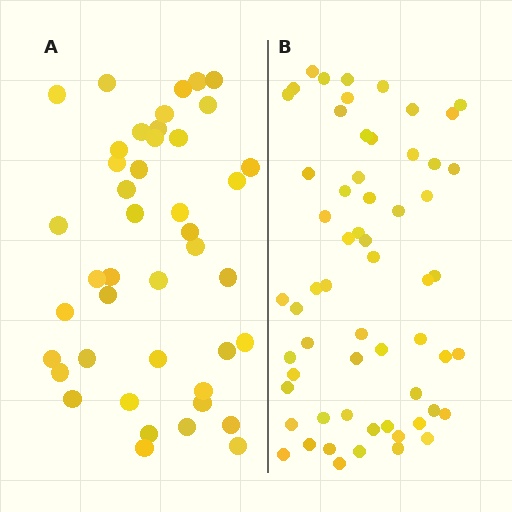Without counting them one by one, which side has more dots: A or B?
Region B (the right region) has more dots.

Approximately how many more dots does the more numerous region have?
Region B has approximately 15 more dots than region A.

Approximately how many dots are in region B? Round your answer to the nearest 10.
About 60 dots.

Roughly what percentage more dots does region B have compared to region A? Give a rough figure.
About 40% more.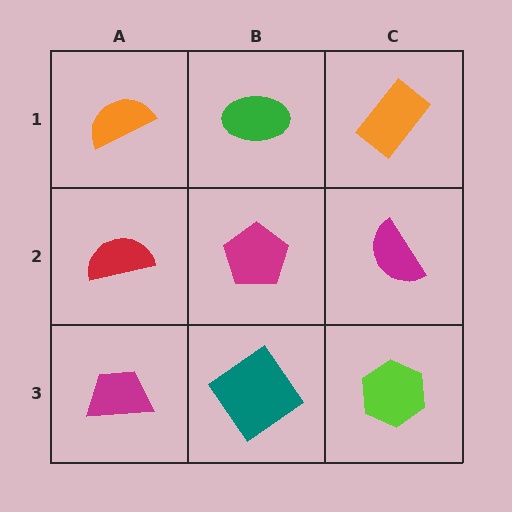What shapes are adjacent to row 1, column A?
A red semicircle (row 2, column A), a green ellipse (row 1, column B).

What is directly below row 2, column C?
A lime hexagon.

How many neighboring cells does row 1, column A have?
2.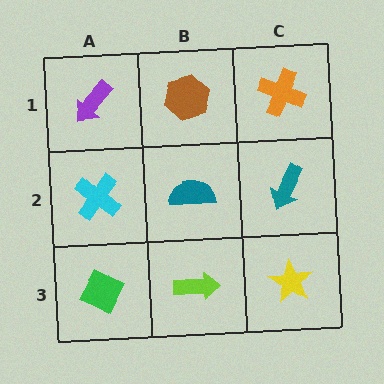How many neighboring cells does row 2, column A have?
3.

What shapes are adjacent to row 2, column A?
A purple arrow (row 1, column A), a green diamond (row 3, column A), a teal semicircle (row 2, column B).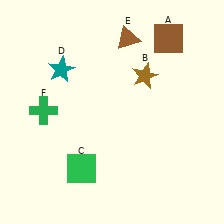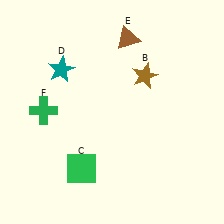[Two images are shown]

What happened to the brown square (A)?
The brown square (A) was removed in Image 2. It was in the top-right area of Image 1.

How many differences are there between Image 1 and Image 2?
There is 1 difference between the two images.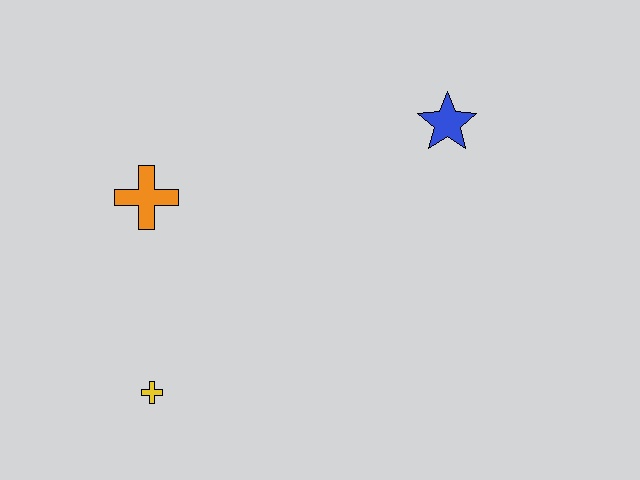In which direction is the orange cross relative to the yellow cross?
The orange cross is above the yellow cross.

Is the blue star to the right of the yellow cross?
Yes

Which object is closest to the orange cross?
The yellow cross is closest to the orange cross.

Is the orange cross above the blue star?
No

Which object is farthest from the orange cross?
The blue star is farthest from the orange cross.